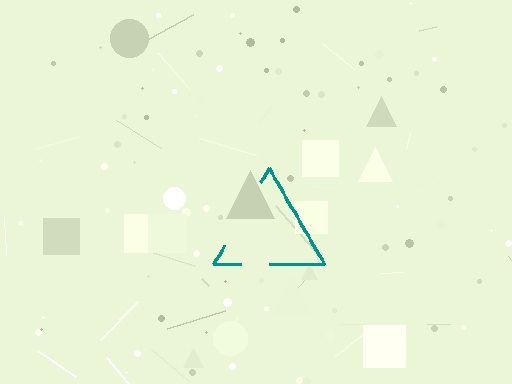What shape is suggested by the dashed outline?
The dashed outline suggests a triangle.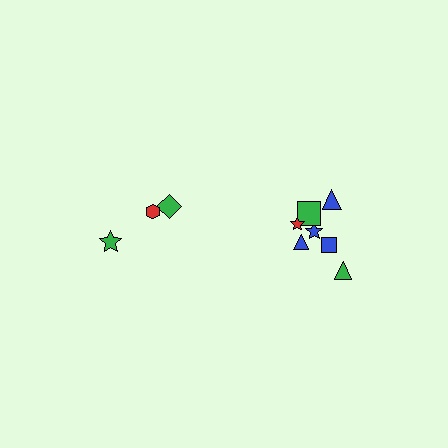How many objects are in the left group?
There are 3 objects.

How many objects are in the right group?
There are 7 objects.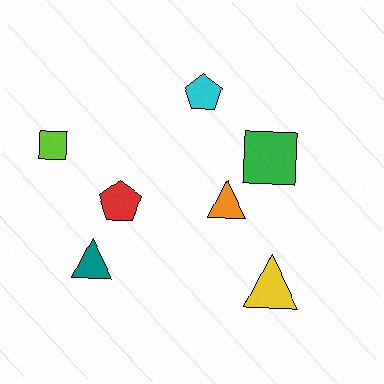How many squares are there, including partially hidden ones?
There are 2 squares.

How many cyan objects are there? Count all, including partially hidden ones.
There is 1 cyan object.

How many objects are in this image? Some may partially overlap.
There are 7 objects.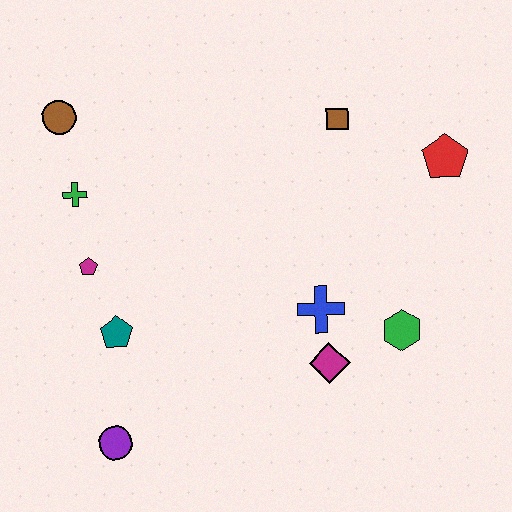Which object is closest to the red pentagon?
The brown square is closest to the red pentagon.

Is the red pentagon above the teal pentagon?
Yes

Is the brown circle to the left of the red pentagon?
Yes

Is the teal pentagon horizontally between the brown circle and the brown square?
Yes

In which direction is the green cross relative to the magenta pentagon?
The green cross is above the magenta pentagon.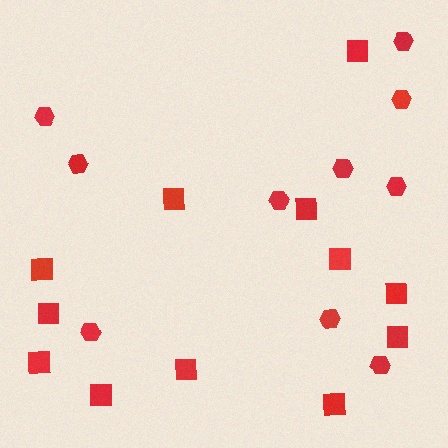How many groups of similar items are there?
There are 2 groups: one group of squares (12) and one group of hexagons (10).